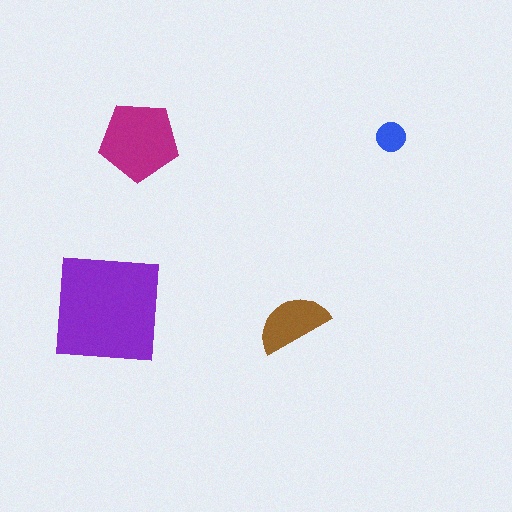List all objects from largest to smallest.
The purple square, the magenta pentagon, the brown semicircle, the blue circle.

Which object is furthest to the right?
The blue circle is rightmost.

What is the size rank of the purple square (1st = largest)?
1st.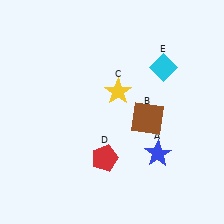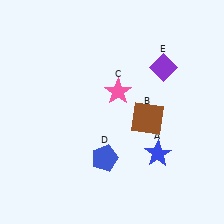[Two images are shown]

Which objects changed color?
C changed from yellow to pink. D changed from red to blue. E changed from cyan to purple.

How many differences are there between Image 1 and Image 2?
There are 3 differences between the two images.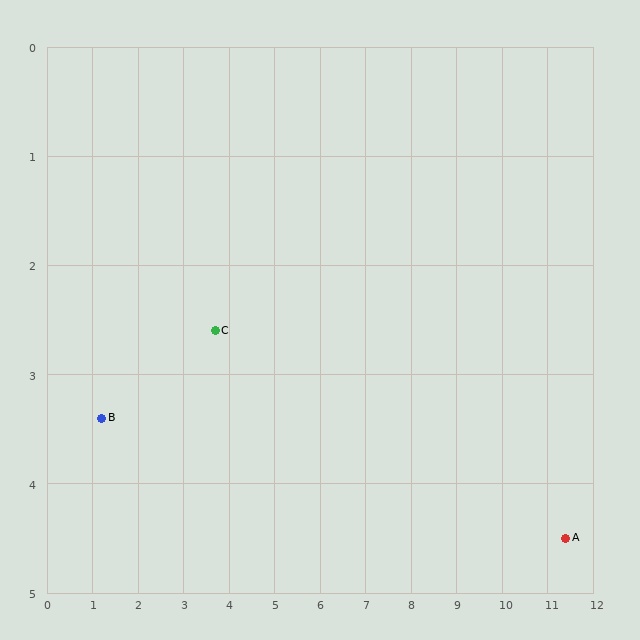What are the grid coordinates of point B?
Point B is at approximately (1.2, 3.4).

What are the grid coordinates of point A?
Point A is at approximately (11.4, 4.5).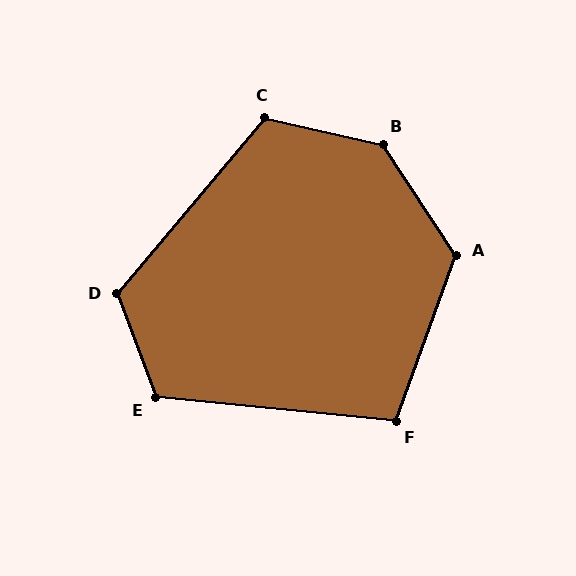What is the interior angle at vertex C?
Approximately 117 degrees (obtuse).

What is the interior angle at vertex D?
Approximately 119 degrees (obtuse).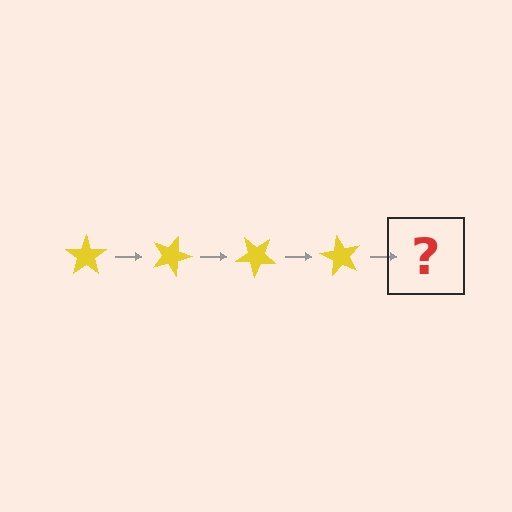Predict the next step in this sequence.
The next step is a yellow star rotated 80 degrees.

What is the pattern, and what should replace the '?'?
The pattern is that the star rotates 20 degrees each step. The '?' should be a yellow star rotated 80 degrees.